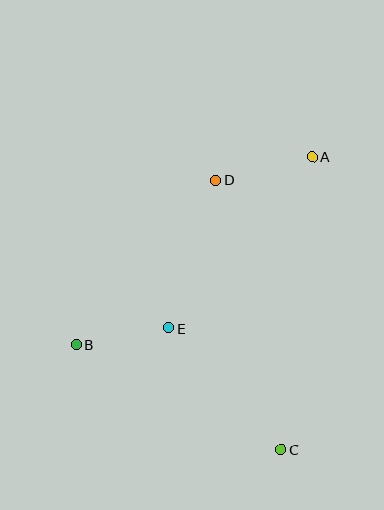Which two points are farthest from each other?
Points A and B are farthest from each other.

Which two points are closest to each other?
Points B and E are closest to each other.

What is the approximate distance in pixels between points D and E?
The distance between D and E is approximately 156 pixels.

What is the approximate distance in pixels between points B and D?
The distance between B and D is approximately 216 pixels.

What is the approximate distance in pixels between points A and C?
The distance between A and C is approximately 294 pixels.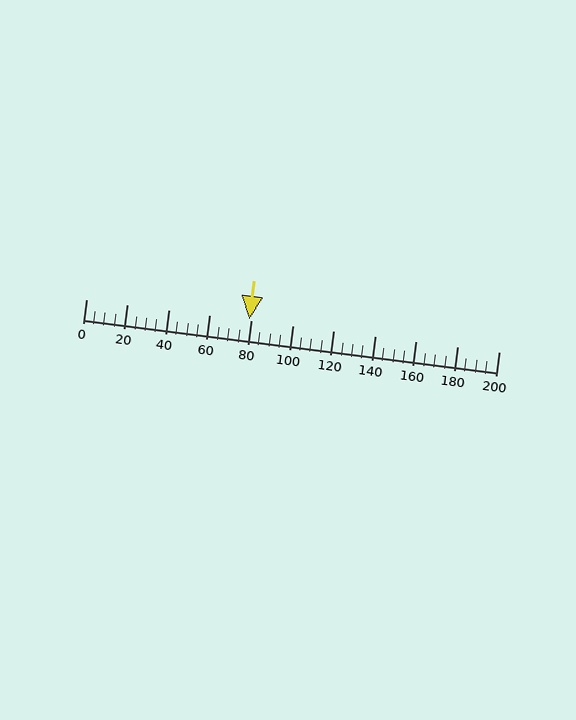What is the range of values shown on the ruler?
The ruler shows values from 0 to 200.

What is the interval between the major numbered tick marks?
The major tick marks are spaced 20 units apart.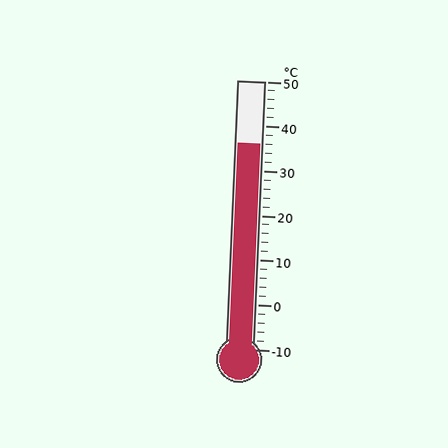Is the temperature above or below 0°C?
The temperature is above 0°C.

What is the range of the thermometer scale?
The thermometer scale ranges from -10°C to 50°C.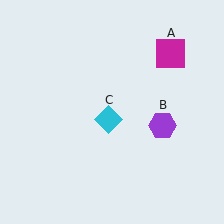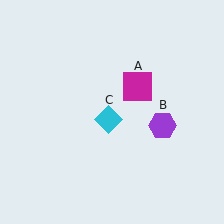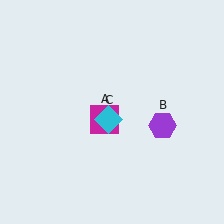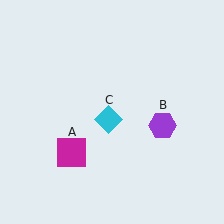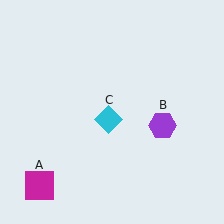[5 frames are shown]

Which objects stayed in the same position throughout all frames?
Purple hexagon (object B) and cyan diamond (object C) remained stationary.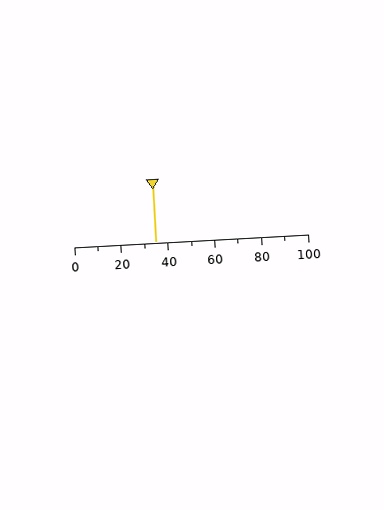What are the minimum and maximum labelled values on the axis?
The axis runs from 0 to 100.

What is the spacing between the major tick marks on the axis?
The major ticks are spaced 20 apart.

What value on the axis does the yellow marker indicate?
The marker indicates approximately 35.